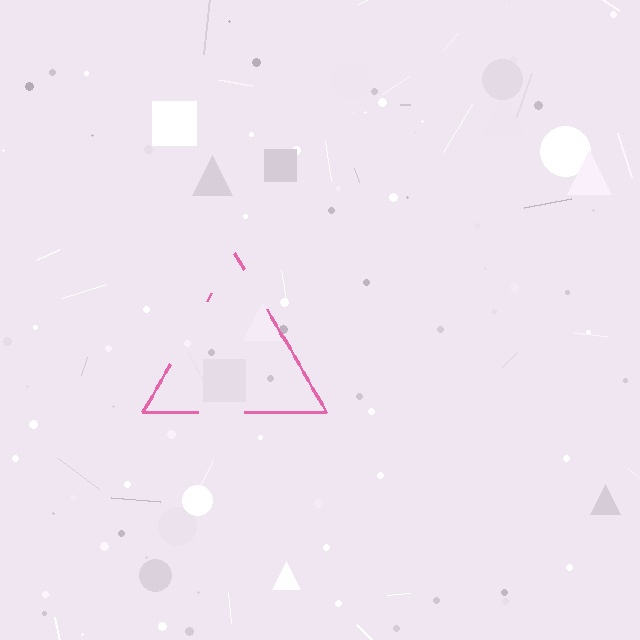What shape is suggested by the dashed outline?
The dashed outline suggests a triangle.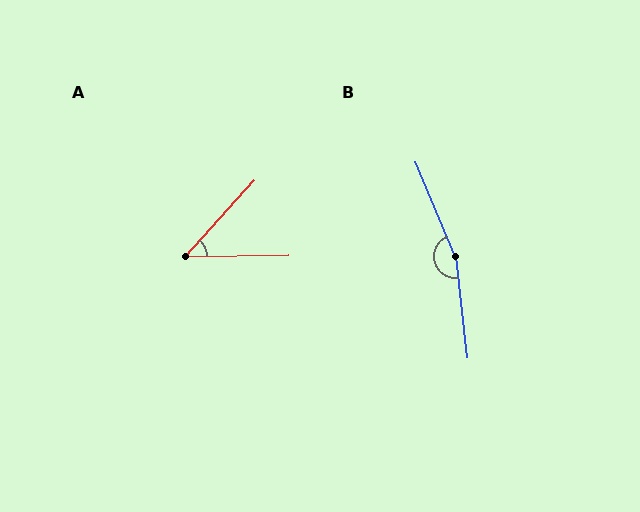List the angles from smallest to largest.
A (47°), B (164°).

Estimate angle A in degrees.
Approximately 47 degrees.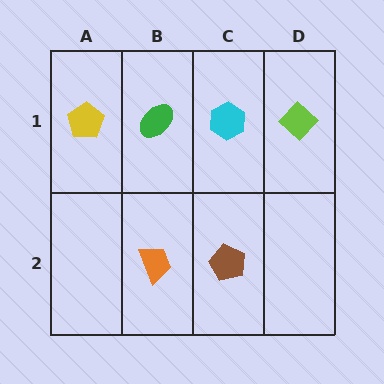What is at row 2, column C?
A brown pentagon.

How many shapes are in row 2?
2 shapes.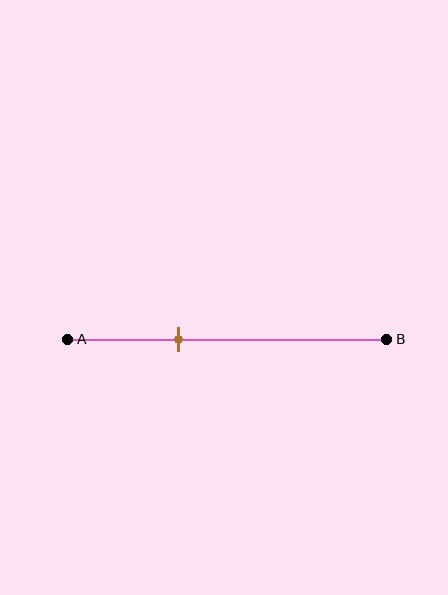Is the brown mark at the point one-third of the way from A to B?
Yes, the mark is approximately at the one-third point.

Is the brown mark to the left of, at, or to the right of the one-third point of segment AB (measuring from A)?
The brown mark is approximately at the one-third point of segment AB.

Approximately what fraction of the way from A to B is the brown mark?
The brown mark is approximately 35% of the way from A to B.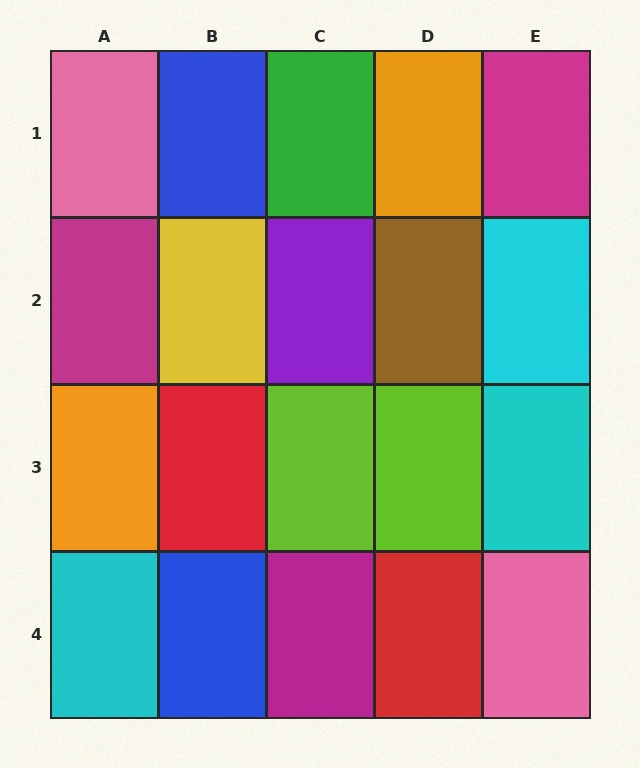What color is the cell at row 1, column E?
Magenta.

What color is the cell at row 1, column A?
Pink.